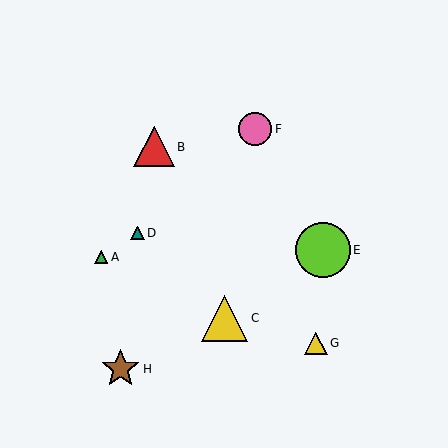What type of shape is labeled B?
Shape B is a red triangle.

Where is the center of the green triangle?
The center of the green triangle is at (101, 257).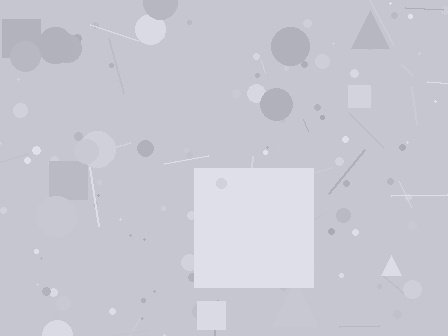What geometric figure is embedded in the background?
A square is embedded in the background.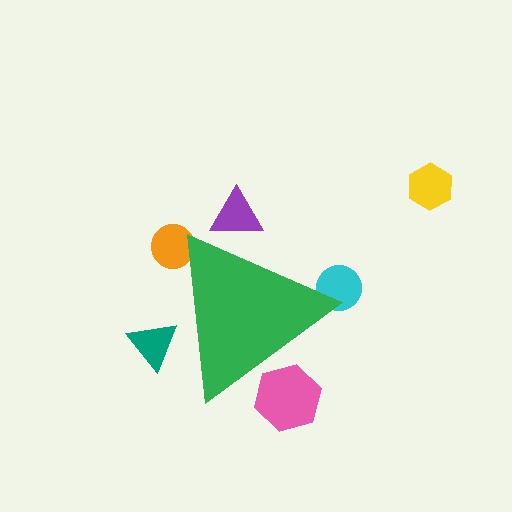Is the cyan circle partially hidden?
Yes, the cyan circle is partially hidden behind the green triangle.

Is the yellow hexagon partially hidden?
No, the yellow hexagon is fully visible.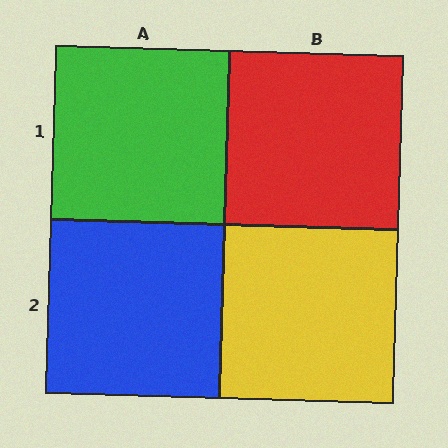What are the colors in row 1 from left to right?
Green, red.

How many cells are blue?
1 cell is blue.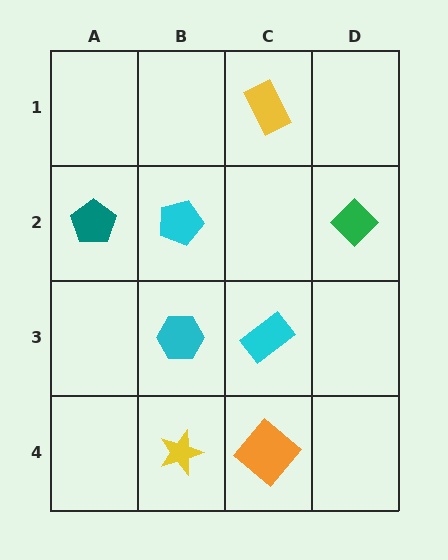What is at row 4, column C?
An orange diamond.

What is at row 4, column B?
A yellow star.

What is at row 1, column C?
A yellow rectangle.